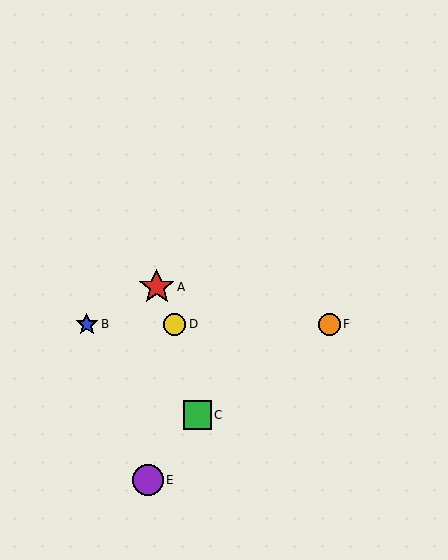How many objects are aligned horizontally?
3 objects (B, D, F) are aligned horizontally.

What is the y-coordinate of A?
Object A is at y≈287.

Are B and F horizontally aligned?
Yes, both are at y≈324.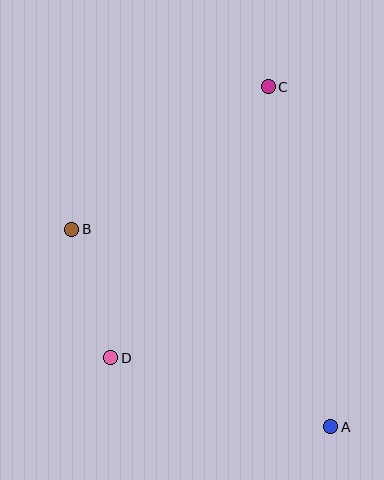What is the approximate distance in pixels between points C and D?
The distance between C and D is approximately 314 pixels.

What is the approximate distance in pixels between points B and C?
The distance between B and C is approximately 243 pixels.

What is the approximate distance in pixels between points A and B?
The distance between A and B is approximately 326 pixels.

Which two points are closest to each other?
Points B and D are closest to each other.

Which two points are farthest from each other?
Points A and C are farthest from each other.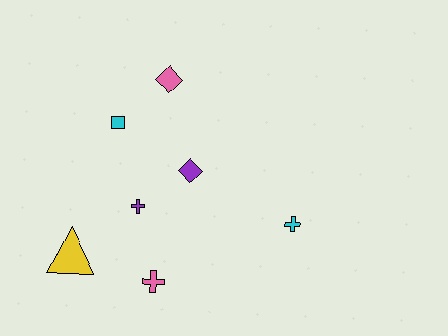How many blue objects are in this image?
There are no blue objects.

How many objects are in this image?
There are 7 objects.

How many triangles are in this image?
There is 1 triangle.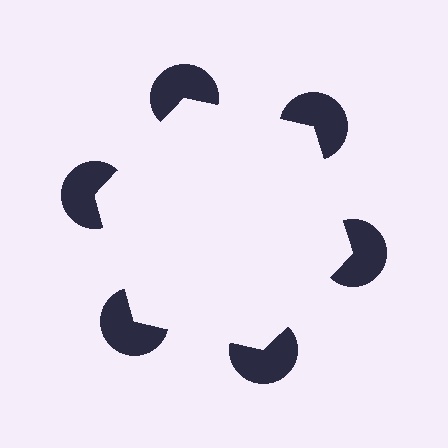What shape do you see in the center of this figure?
An illusory hexagon — its edges are inferred from the aligned wedge cuts in the pac-man discs, not physically drawn.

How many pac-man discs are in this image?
There are 6 — one at each vertex of the illusory hexagon.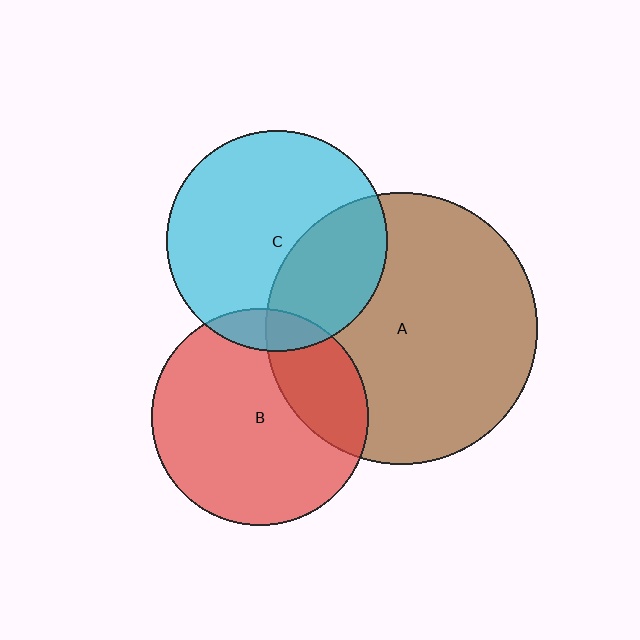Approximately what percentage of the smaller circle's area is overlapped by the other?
Approximately 25%.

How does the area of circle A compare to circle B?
Approximately 1.6 times.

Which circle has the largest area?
Circle A (brown).